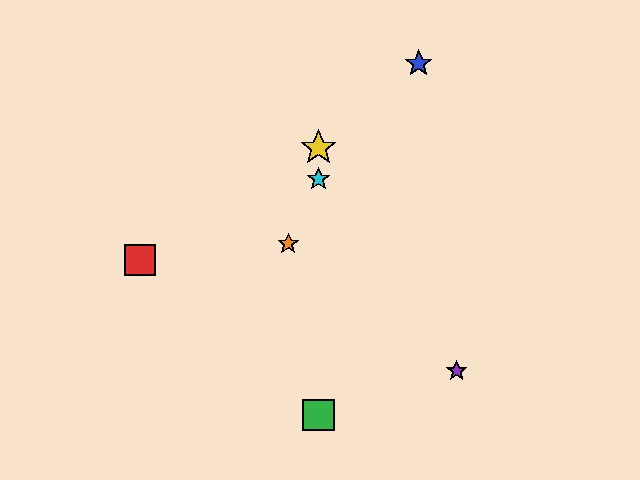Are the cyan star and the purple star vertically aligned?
No, the cyan star is at x≈319 and the purple star is at x≈457.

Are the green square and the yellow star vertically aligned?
Yes, both are at x≈319.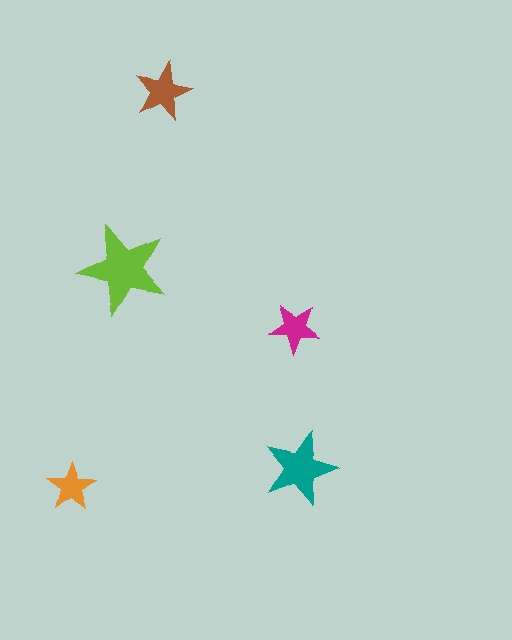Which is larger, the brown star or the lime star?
The lime one.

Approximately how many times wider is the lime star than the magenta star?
About 2 times wider.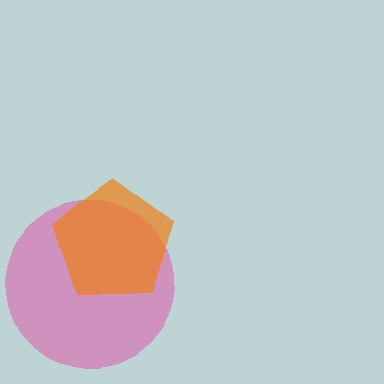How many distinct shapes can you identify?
There are 2 distinct shapes: a pink circle, an orange pentagon.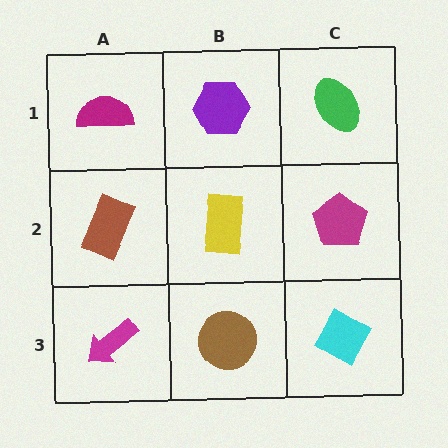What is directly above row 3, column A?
A brown rectangle.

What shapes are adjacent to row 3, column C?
A magenta pentagon (row 2, column C), a brown circle (row 3, column B).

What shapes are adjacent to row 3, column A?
A brown rectangle (row 2, column A), a brown circle (row 3, column B).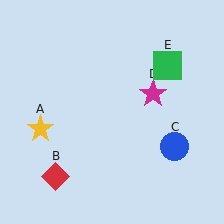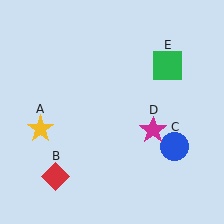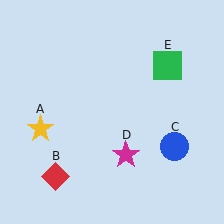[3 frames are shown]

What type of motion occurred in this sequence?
The magenta star (object D) rotated clockwise around the center of the scene.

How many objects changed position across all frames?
1 object changed position: magenta star (object D).